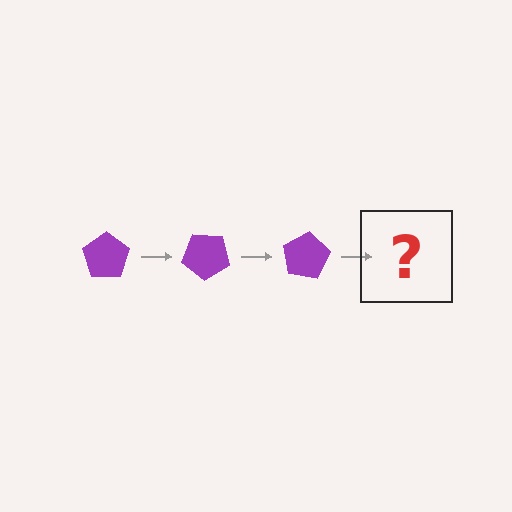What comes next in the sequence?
The next element should be a purple pentagon rotated 120 degrees.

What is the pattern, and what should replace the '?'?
The pattern is that the pentagon rotates 40 degrees each step. The '?' should be a purple pentagon rotated 120 degrees.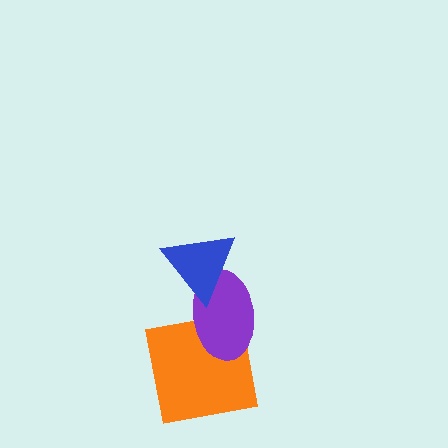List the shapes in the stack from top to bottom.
From top to bottom: the blue triangle, the purple ellipse, the orange square.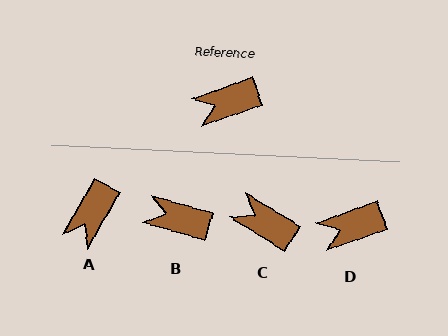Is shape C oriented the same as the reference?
No, it is off by about 52 degrees.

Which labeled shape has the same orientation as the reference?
D.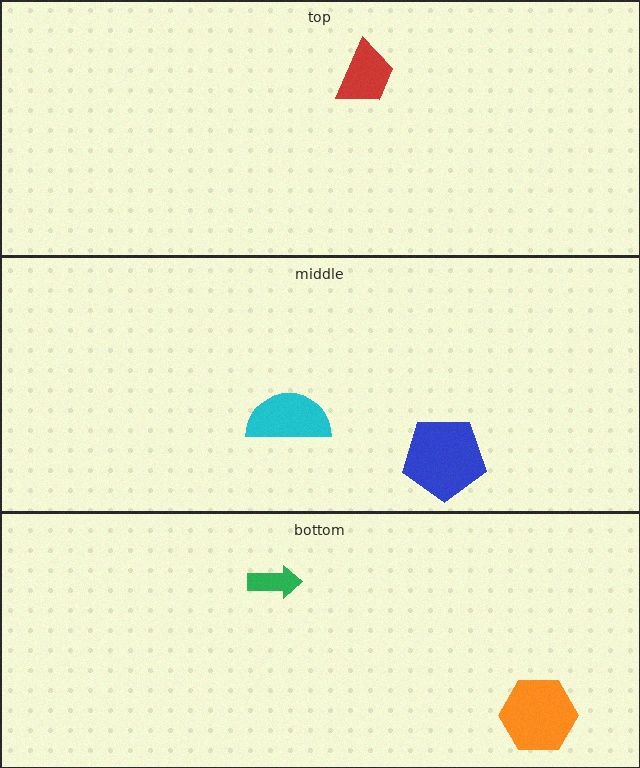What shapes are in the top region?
The red trapezoid.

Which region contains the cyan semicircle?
The middle region.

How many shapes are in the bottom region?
2.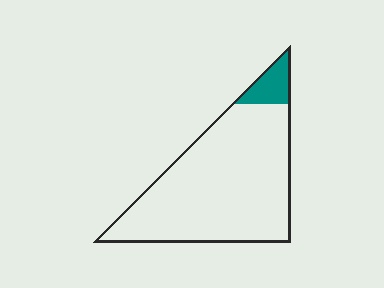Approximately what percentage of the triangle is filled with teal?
Approximately 10%.